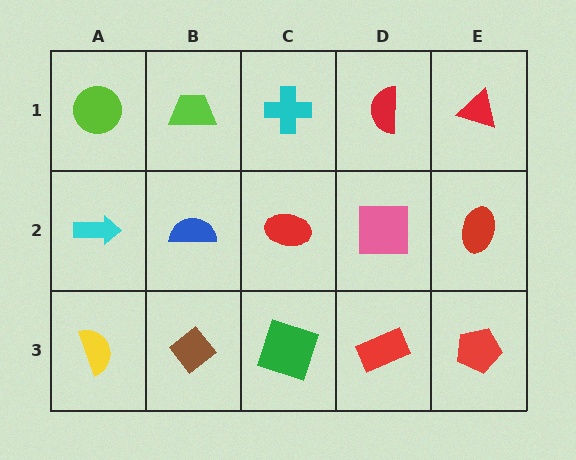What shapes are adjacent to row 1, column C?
A red ellipse (row 2, column C), a lime trapezoid (row 1, column B), a red semicircle (row 1, column D).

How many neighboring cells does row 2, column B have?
4.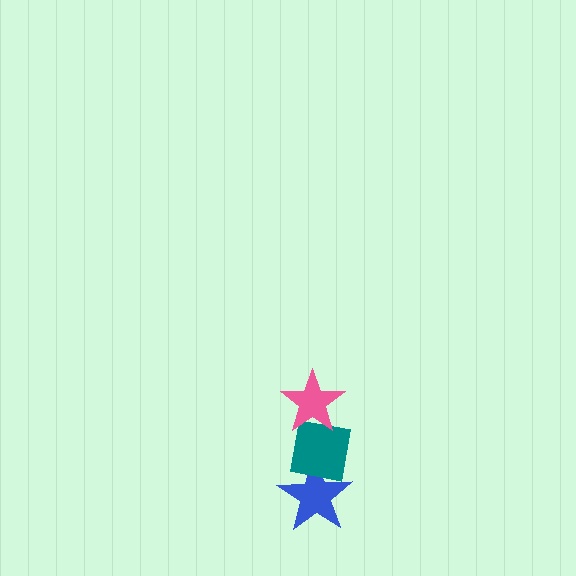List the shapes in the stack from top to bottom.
From top to bottom: the pink star, the teal square, the blue star.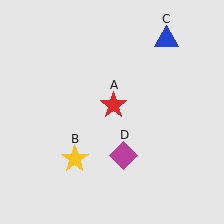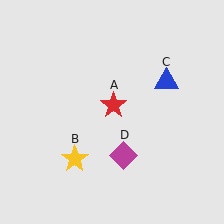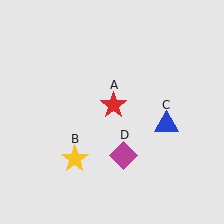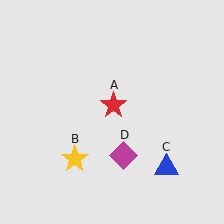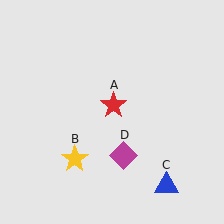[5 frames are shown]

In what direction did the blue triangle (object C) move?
The blue triangle (object C) moved down.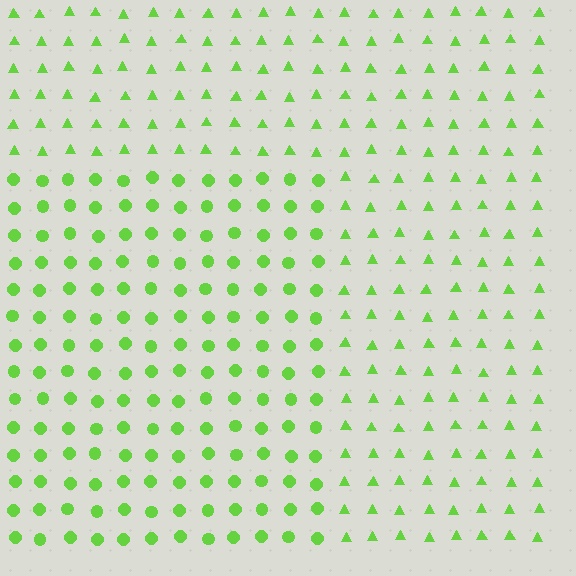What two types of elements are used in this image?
The image uses circles inside the rectangle region and triangles outside it.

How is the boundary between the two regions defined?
The boundary is defined by a change in element shape: circles inside vs. triangles outside. All elements share the same color and spacing.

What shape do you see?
I see a rectangle.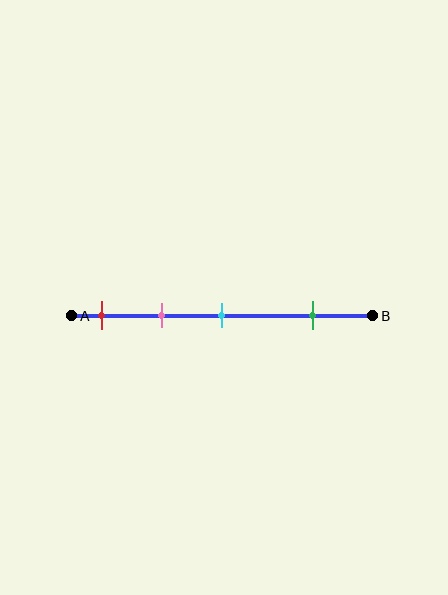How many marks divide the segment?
There are 4 marks dividing the segment.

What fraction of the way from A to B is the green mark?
The green mark is approximately 80% (0.8) of the way from A to B.